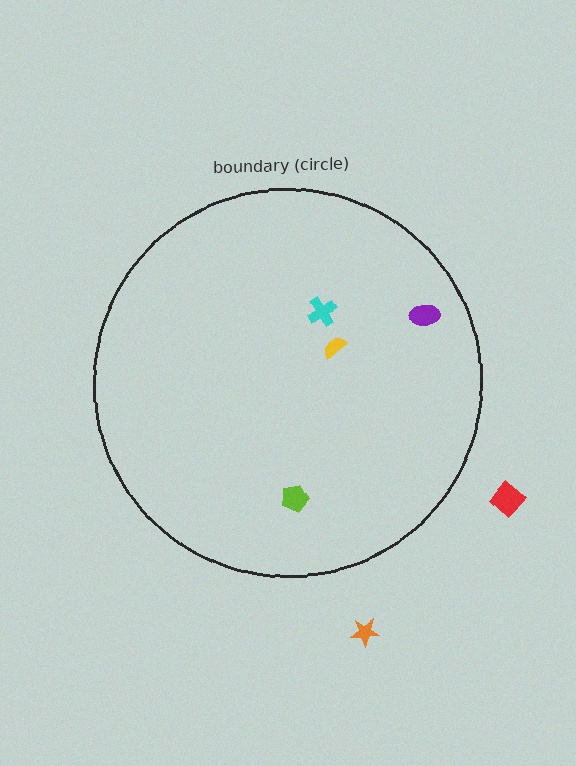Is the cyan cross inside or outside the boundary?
Inside.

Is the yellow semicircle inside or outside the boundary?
Inside.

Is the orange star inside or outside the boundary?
Outside.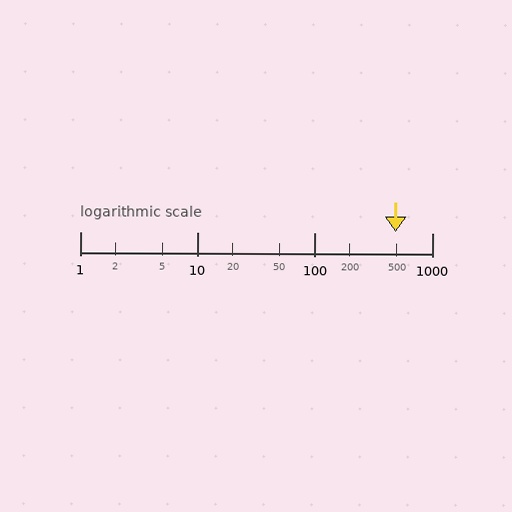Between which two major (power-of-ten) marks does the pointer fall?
The pointer is between 100 and 1000.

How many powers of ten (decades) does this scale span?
The scale spans 3 decades, from 1 to 1000.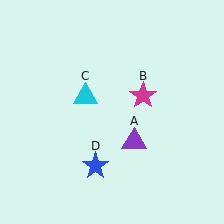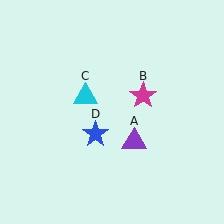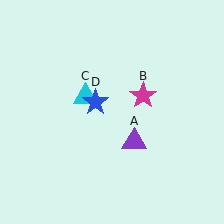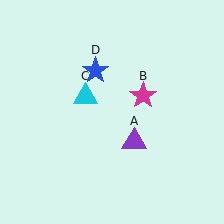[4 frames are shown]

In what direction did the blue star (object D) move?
The blue star (object D) moved up.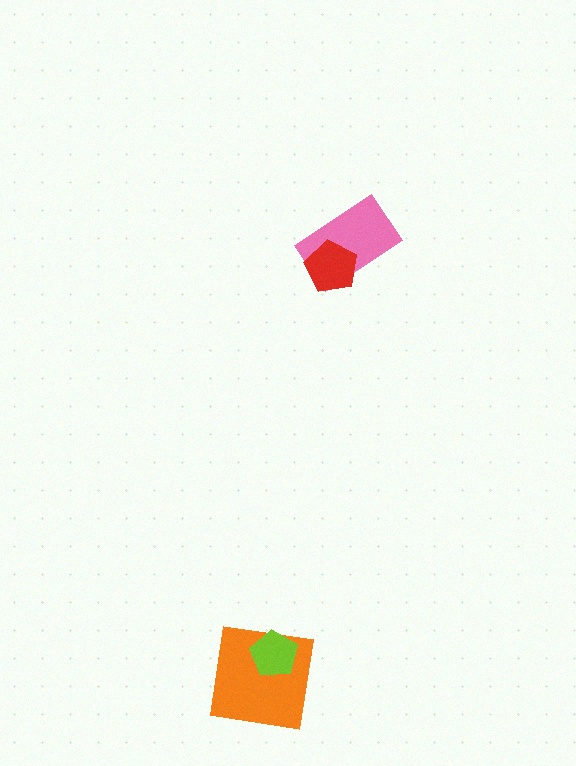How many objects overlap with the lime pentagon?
1 object overlaps with the lime pentagon.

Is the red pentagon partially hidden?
No, no other shape covers it.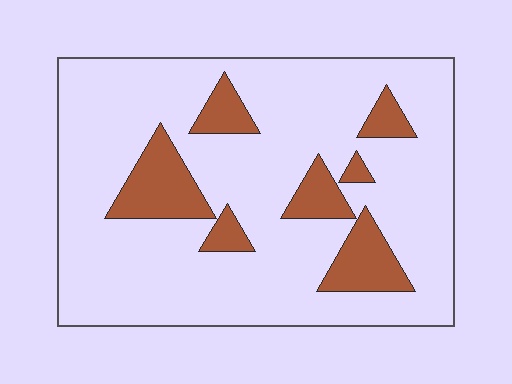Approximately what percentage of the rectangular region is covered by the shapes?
Approximately 15%.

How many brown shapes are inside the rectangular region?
7.